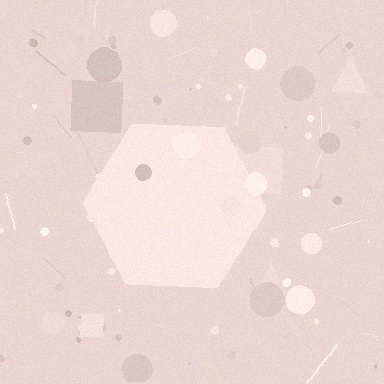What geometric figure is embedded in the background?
A hexagon is embedded in the background.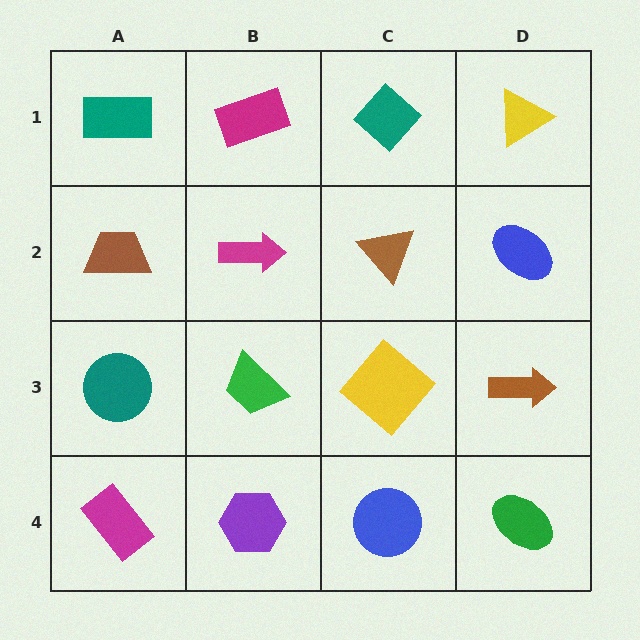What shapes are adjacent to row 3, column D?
A blue ellipse (row 2, column D), a green ellipse (row 4, column D), a yellow diamond (row 3, column C).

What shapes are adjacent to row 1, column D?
A blue ellipse (row 2, column D), a teal diamond (row 1, column C).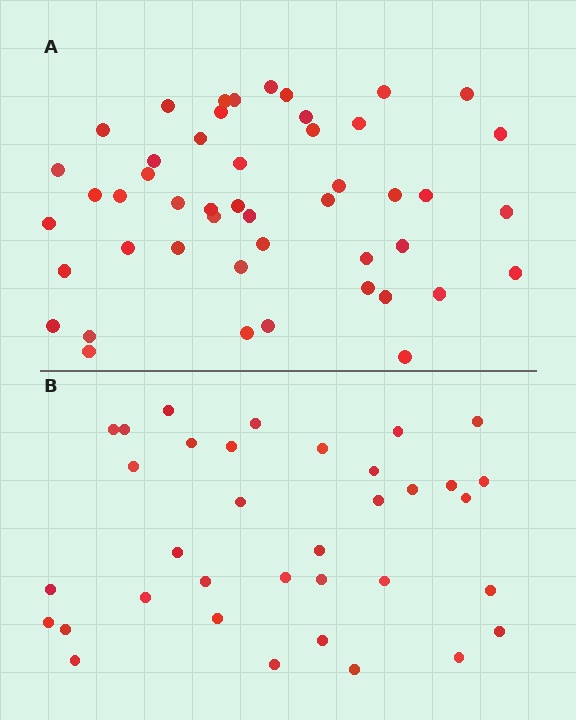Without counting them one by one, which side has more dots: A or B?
Region A (the top region) has more dots.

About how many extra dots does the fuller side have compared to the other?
Region A has approximately 15 more dots than region B.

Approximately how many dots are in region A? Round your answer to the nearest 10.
About 50 dots. (The exact count is 48, which rounds to 50.)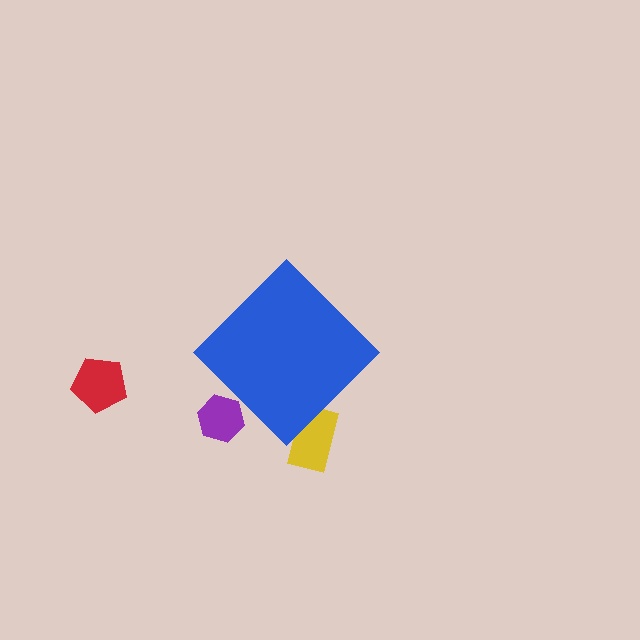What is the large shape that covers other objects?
A blue diamond.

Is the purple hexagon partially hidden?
Yes, the purple hexagon is partially hidden behind the blue diamond.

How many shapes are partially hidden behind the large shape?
2 shapes are partially hidden.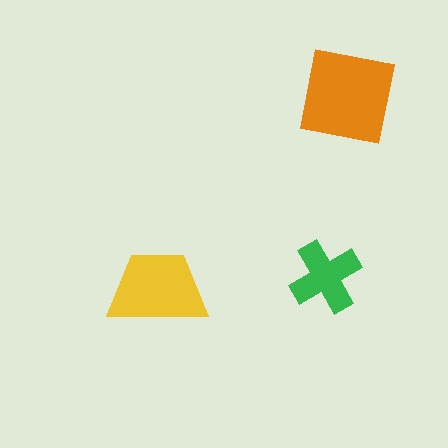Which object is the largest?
The orange square.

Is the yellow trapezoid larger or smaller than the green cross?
Larger.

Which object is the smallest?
The green cross.